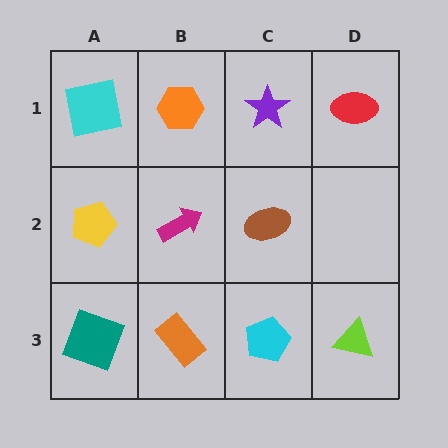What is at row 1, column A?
A cyan square.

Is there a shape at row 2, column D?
No, that cell is empty.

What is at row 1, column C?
A purple star.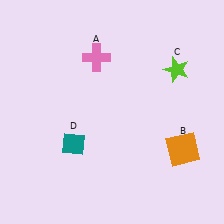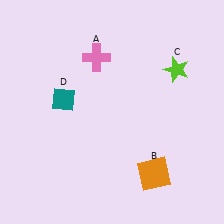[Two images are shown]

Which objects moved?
The objects that moved are: the orange square (B), the teal diamond (D).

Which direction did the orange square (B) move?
The orange square (B) moved left.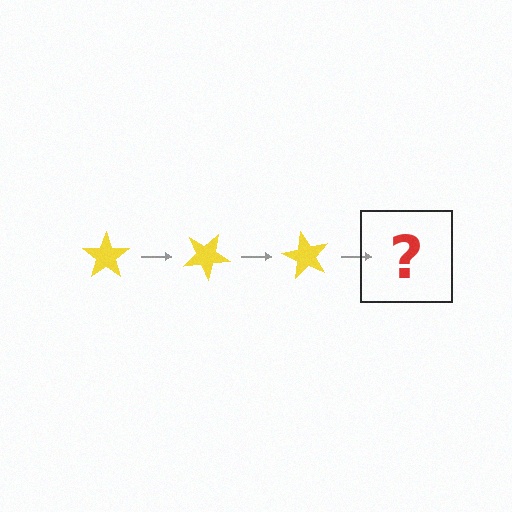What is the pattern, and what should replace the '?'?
The pattern is that the star rotates 30 degrees each step. The '?' should be a yellow star rotated 90 degrees.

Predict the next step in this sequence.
The next step is a yellow star rotated 90 degrees.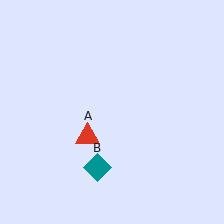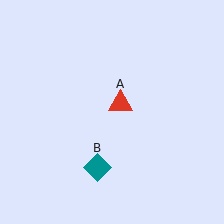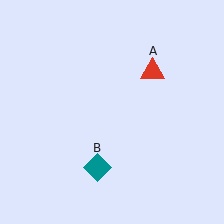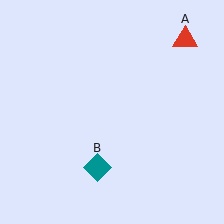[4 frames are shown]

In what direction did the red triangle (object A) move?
The red triangle (object A) moved up and to the right.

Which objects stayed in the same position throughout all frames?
Teal diamond (object B) remained stationary.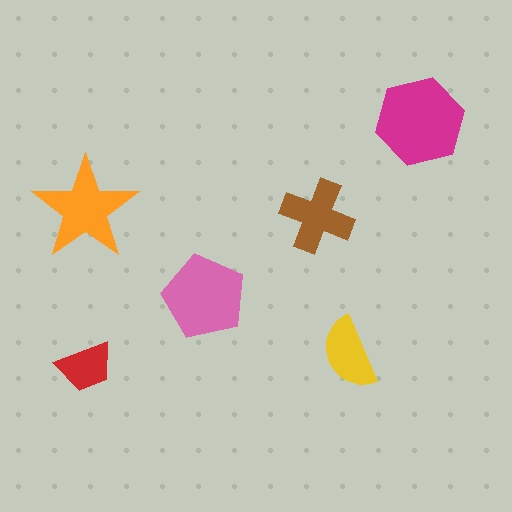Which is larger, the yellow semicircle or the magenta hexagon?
The magenta hexagon.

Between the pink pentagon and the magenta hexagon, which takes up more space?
The magenta hexagon.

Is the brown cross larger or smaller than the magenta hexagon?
Smaller.